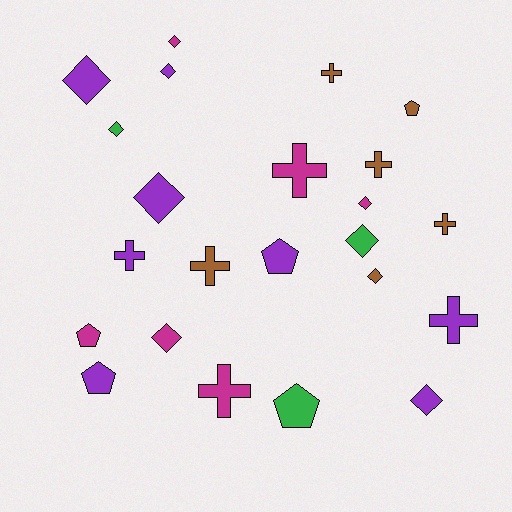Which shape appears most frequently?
Diamond, with 10 objects.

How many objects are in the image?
There are 23 objects.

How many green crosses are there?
There are no green crosses.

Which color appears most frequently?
Purple, with 8 objects.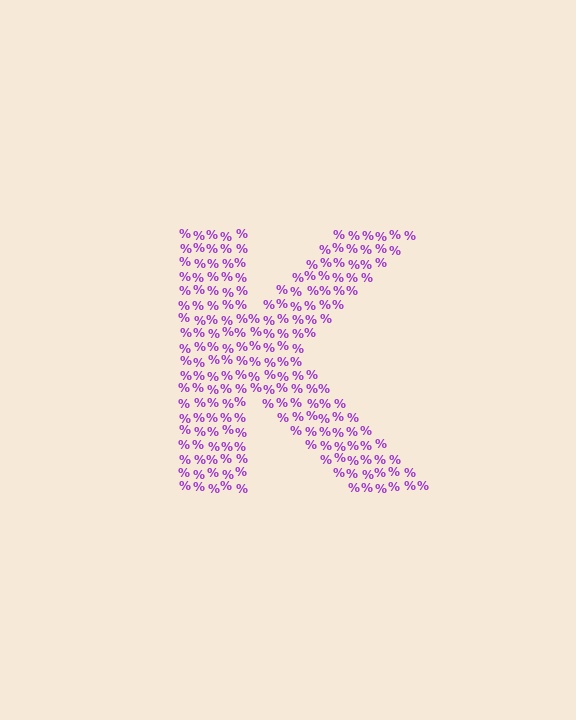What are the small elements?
The small elements are percent signs.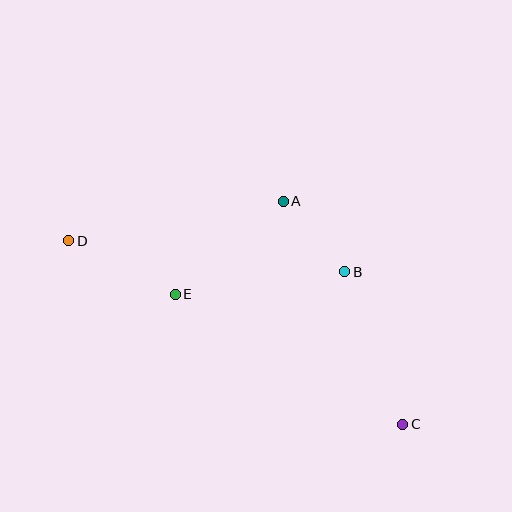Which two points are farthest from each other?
Points C and D are farthest from each other.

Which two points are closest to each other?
Points A and B are closest to each other.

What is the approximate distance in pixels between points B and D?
The distance between B and D is approximately 278 pixels.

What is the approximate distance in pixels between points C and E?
The distance between C and E is approximately 262 pixels.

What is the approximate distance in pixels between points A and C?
The distance between A and C is approximately 253 pixels.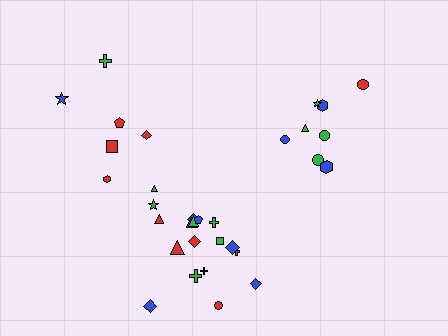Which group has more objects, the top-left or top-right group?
The top-right group.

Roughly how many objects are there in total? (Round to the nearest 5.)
Roughly 30 objects in total.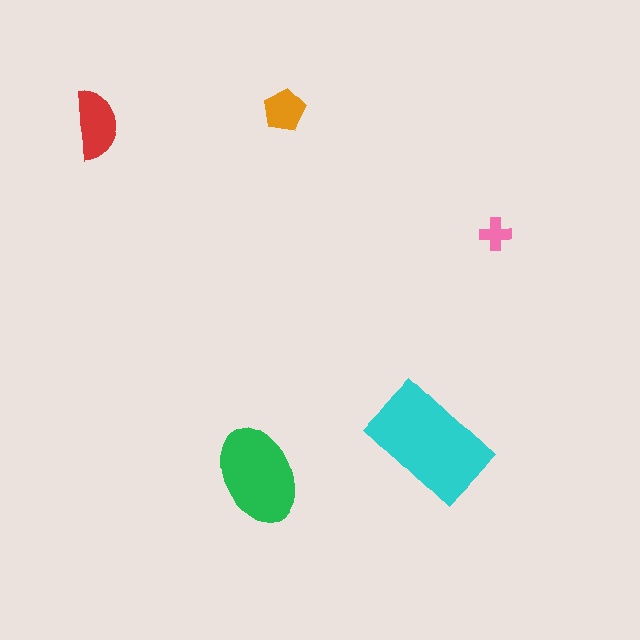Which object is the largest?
The cyan rectangle.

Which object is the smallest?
The pink cross.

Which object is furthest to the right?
The pink cross is rightmost.